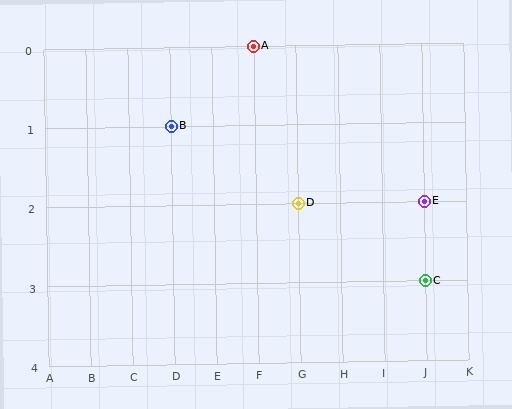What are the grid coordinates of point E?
Point E is at grid coordinates (J, 2).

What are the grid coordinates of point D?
Point D is at grid coordinates (G, 2).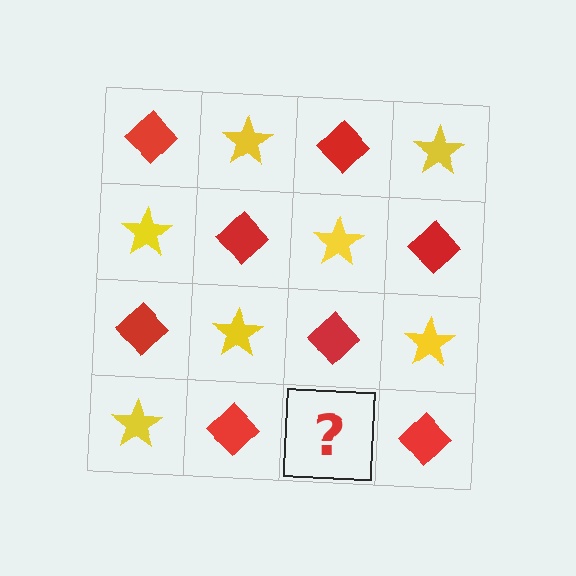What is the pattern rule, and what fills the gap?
The rule is that it alternates red diamond and yellow star in a checkerboard pattern. The gap should be filled with a yellow star.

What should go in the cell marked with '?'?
The missing cell should contain a yellow star.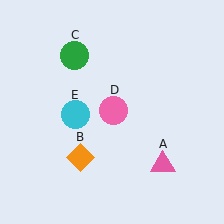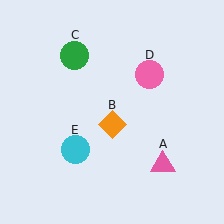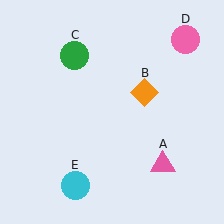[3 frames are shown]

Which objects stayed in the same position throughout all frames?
Pink triangle (object A) and green circle (object C) remained stationary.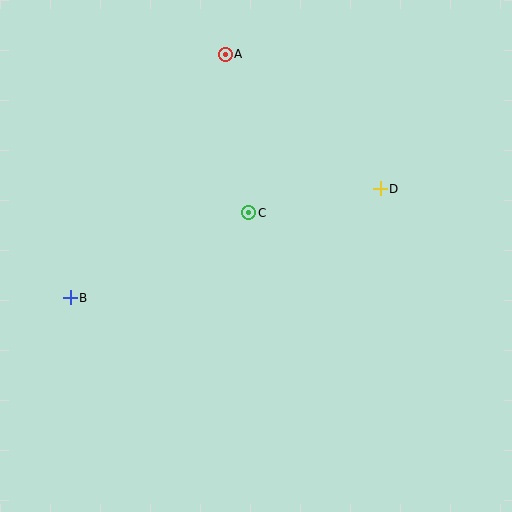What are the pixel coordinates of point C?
Point C is at (249, 213).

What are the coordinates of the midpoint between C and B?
The midpoint between C and B is at (160, 255).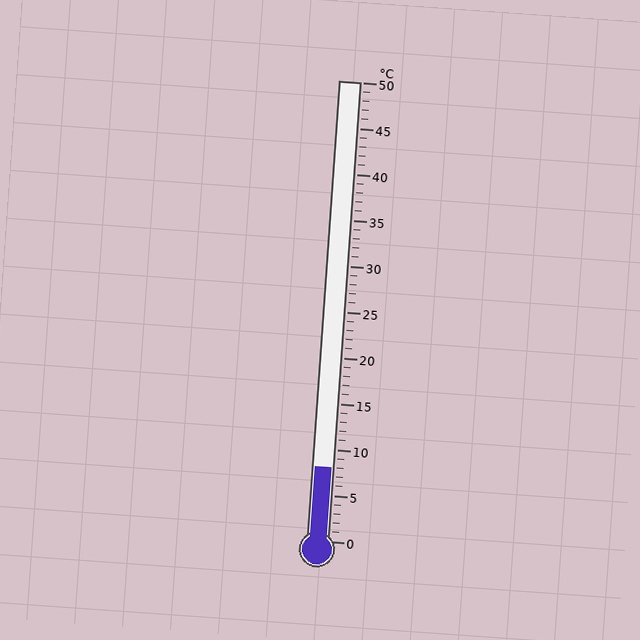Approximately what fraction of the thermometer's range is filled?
The thermometer is filled to approximately 15% of its range.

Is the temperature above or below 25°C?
The temperature is below 25°C.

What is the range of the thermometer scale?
The thermometer scale ranges from 0°C to 50°C.